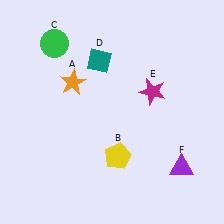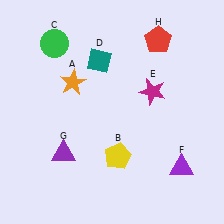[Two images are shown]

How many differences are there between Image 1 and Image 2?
There are 2 differences between the two images.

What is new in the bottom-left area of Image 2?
A purple triangle (G) was added in the bottom-left area of Image 2.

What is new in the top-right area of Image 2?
A red pentagon (H) was added in the top-right area of Image 2.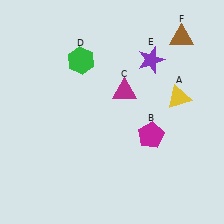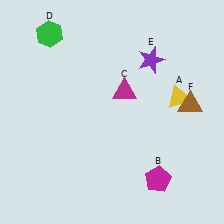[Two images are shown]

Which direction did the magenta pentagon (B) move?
The magenta pentagon (B) moved down.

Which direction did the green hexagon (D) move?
The green hexagon (D) moved left.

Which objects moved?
The objects that moved are: the magenta pentagon (B), the green hexagon (D), the brown triangle (F).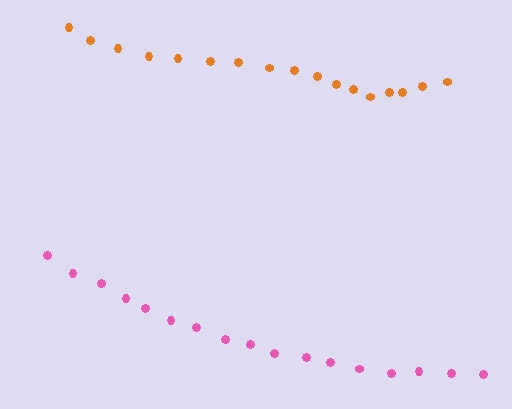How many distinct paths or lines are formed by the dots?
There are 2 distinct paths.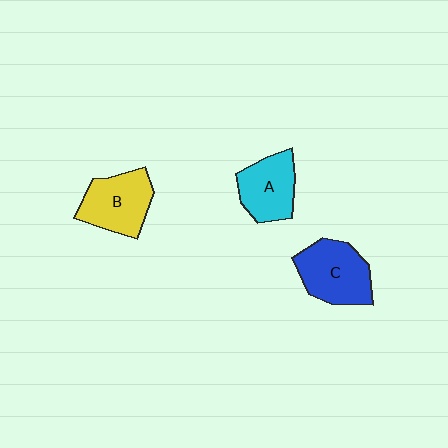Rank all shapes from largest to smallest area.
From largest to smallest: C (blue), B (yellow), A (cyan).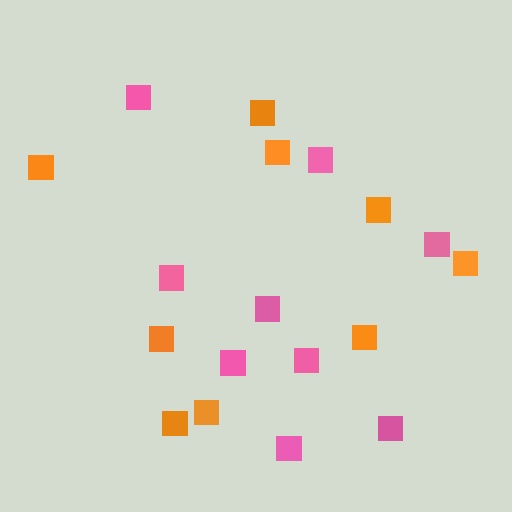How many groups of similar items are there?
There are 2 groups: one group of pink squares (9) and one group of orange squares (9).